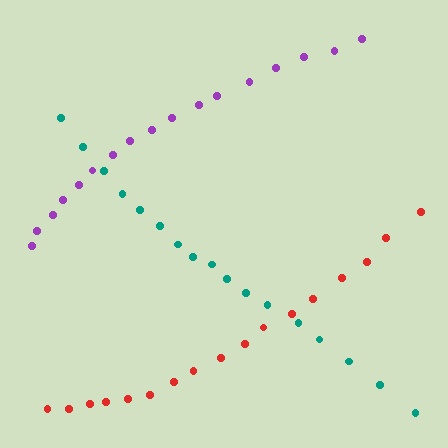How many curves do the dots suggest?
There are 3 distinct paths.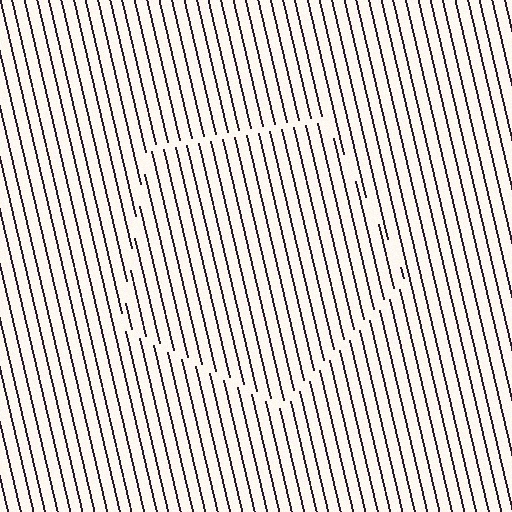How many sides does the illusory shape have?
5 sides — the line-ends trace a pentagon.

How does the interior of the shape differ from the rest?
The interior of the shape contains the same grating, shifted by half a period — the contour is defined by the phase discontinuity where line-ends from the inner and outer gratings abut.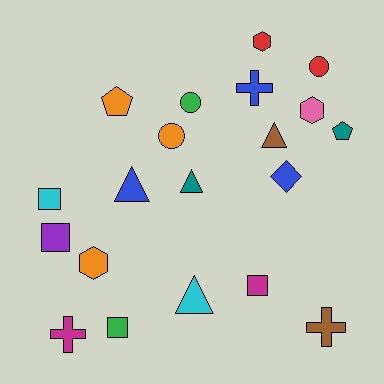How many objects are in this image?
There are 20 objects.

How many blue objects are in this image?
There are 3 blue objects.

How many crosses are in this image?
There are 3 crosses.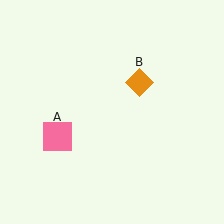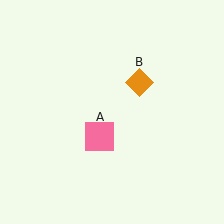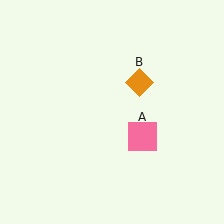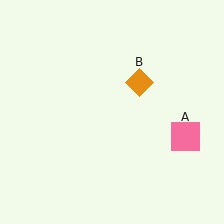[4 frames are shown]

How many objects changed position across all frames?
1 object changed position: pink square (object A).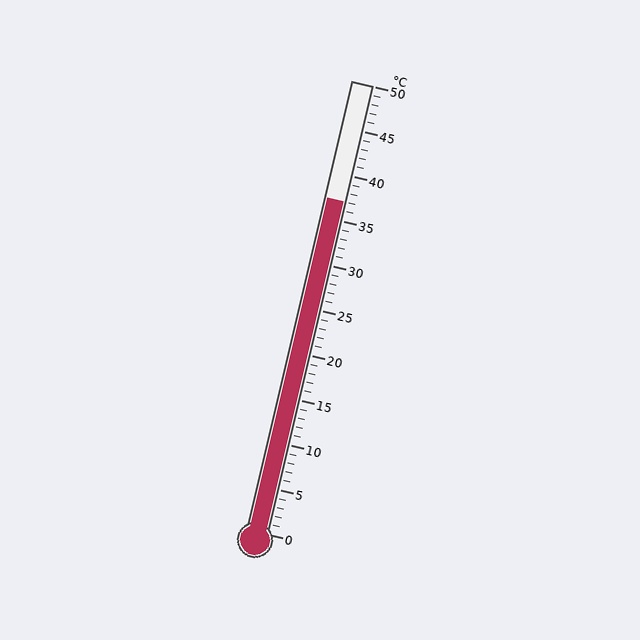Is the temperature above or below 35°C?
The temperature is above 35°C.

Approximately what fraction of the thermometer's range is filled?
The thermometer is filled to approximately 75% of its range.